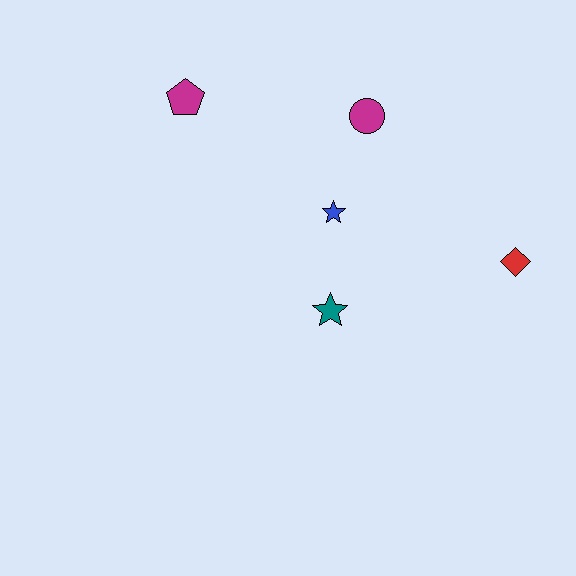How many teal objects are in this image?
There is 1 teal object.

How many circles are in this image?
There is 1 circle.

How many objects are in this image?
There are 5 objects.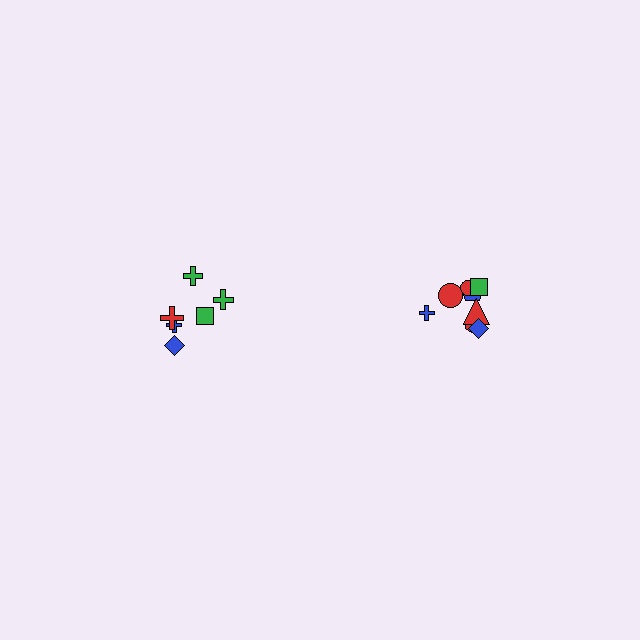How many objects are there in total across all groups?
There are 14 objects.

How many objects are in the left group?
There are 6 objects.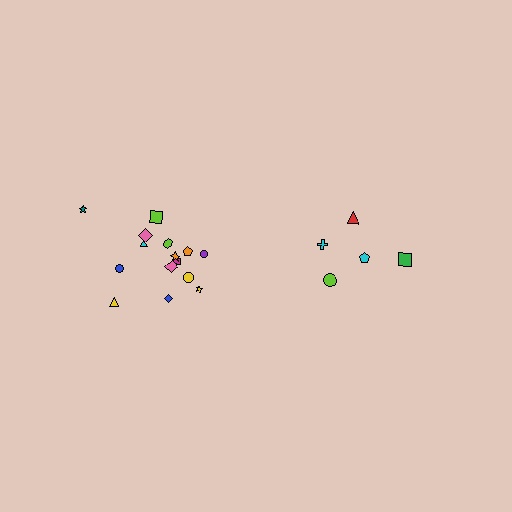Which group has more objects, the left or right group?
The left group.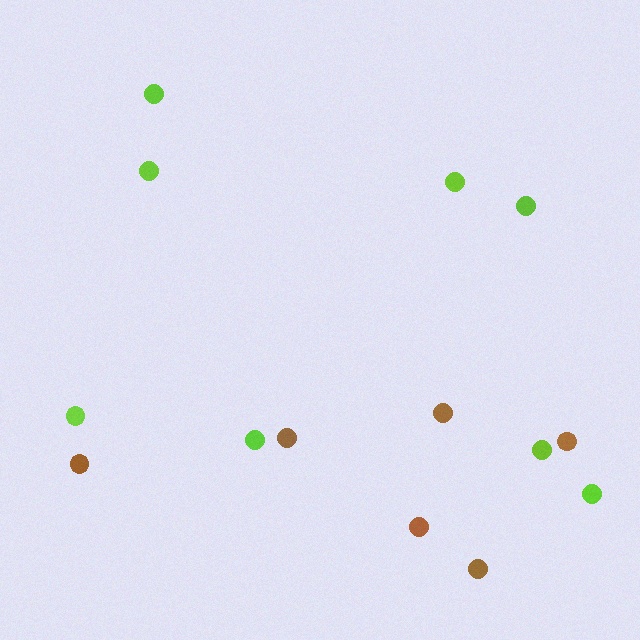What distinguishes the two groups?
There are 2 groups: one group of lime circles (8) and one group of brown circles (6).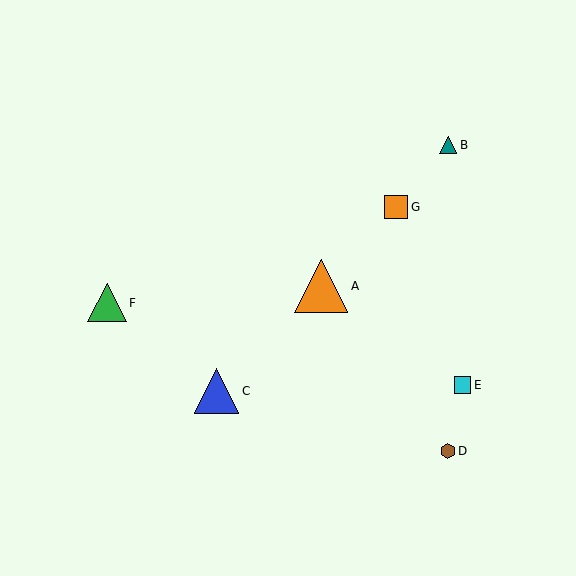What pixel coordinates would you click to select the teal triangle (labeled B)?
Click at (448, 145) to select the teal triangle B.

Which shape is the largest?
The orange triangle (labeled A) is the largest.